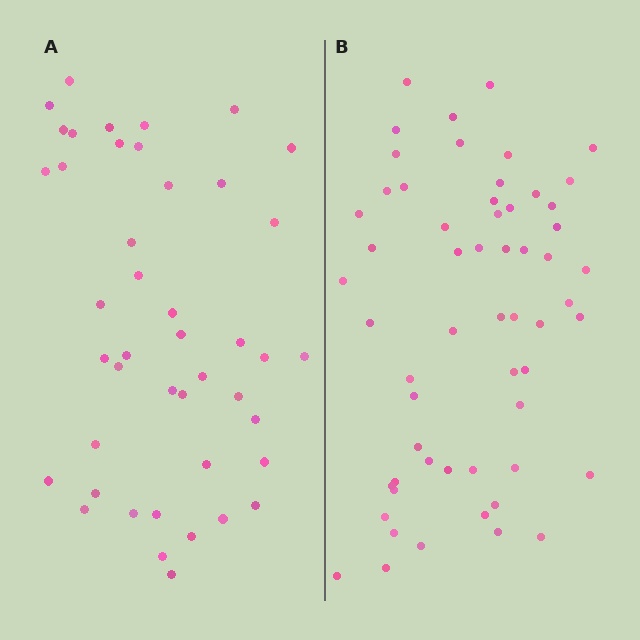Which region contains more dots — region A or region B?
Region B (the right region) has more dots.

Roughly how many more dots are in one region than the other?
Region B has approximately 15 more dots than region A.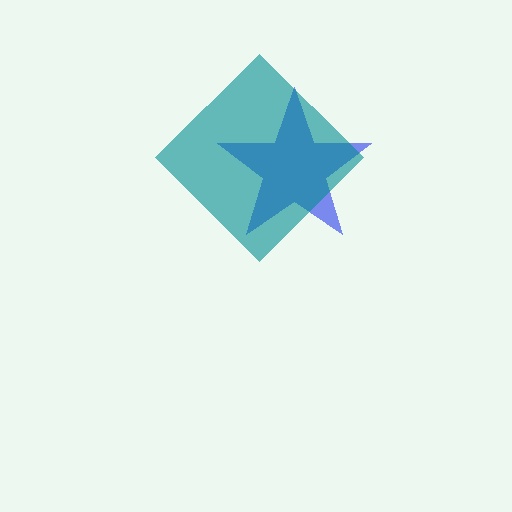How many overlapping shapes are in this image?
There are 2 overlapping shapes in the image.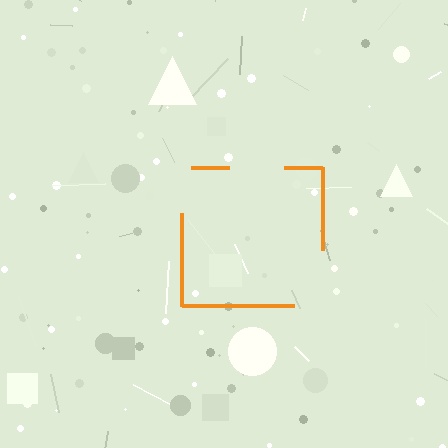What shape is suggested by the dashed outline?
The dashed outline suggests a square.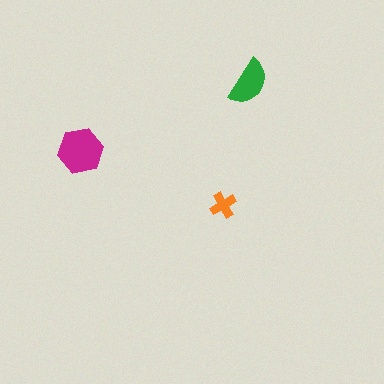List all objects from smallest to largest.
The orange cross, the green semicircle, the magenta hexagon.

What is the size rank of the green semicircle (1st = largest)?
2nd.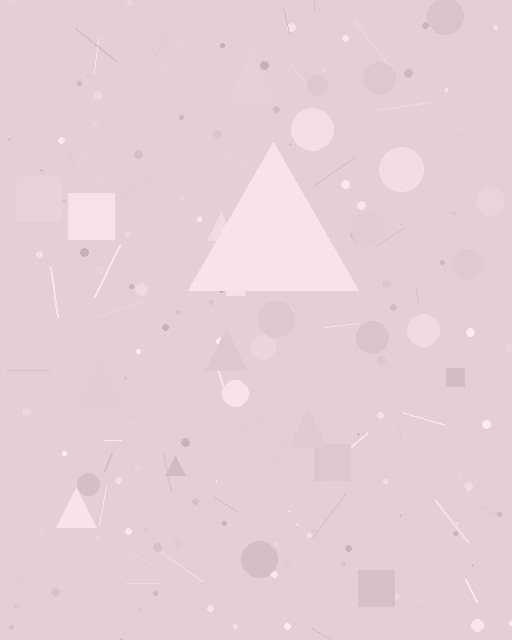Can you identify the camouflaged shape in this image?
The camouflaged shape is a triangle.